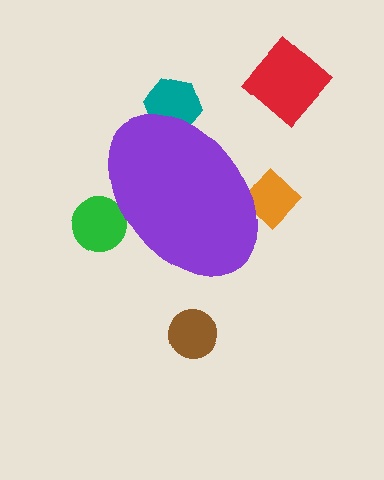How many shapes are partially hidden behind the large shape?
3 shapes are partially hidden.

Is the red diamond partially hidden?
No, the red diamond is fully visible.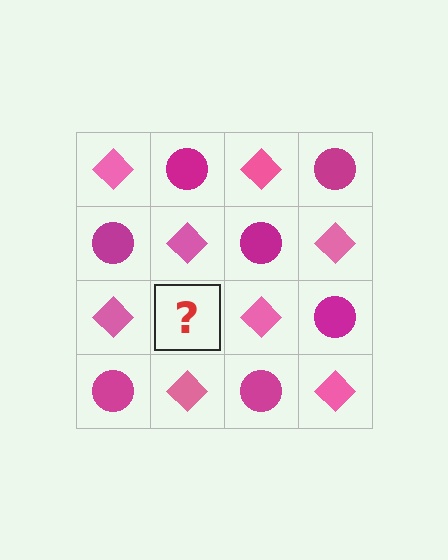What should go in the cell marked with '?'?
The missing cell should contain a magenta circle.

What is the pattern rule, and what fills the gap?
The rule is that it alternates pink diamond and magenta circle in a checkerboard pattern. The gap should be filled with a magenta circle.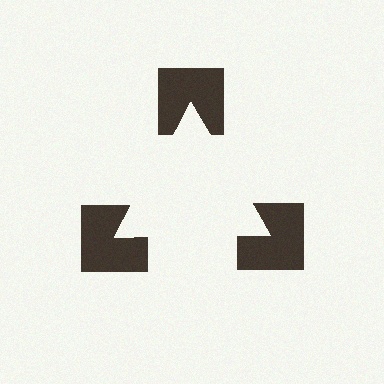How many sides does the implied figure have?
3 sides.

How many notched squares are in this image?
There are 3 — one at each vertex of the illusory triangle.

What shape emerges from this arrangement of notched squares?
An illusory triangle — its edges are inferred from the aligned wedge cuts in the notched squares, not physically drawn.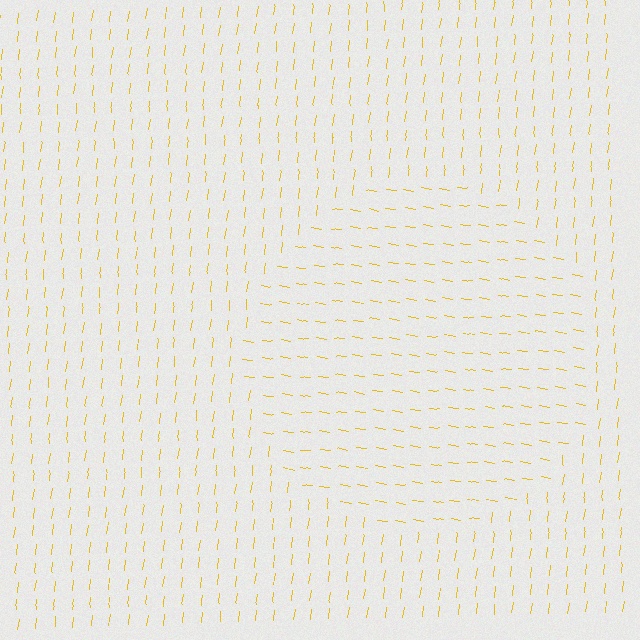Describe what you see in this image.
The image is filled with small yellow line segments. A circle region in the image has lines oriented differently from the surrounding lines, creating a visible texture boundary.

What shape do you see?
I see a circle.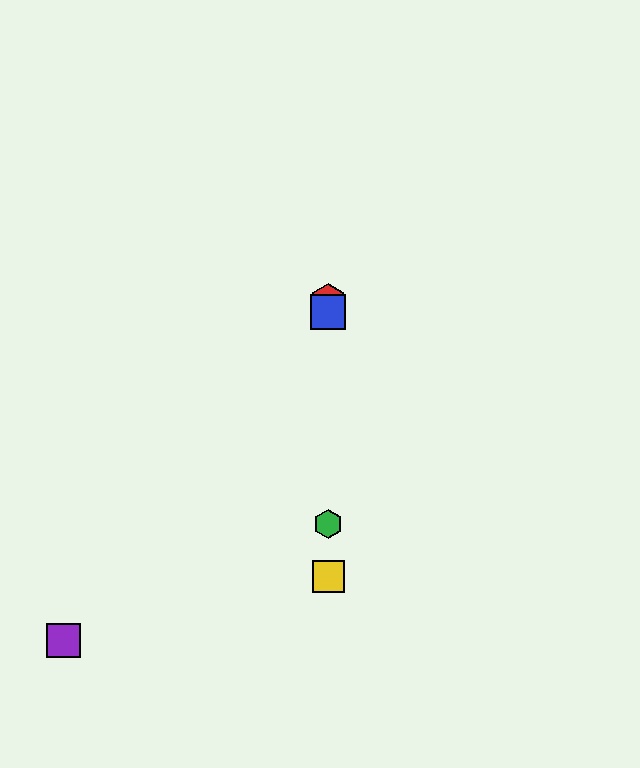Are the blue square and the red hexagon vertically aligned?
Yes, both are at x≈328.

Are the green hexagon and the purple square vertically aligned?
No, the green hexagon is at x≈328 and the purple square is at x≈64.